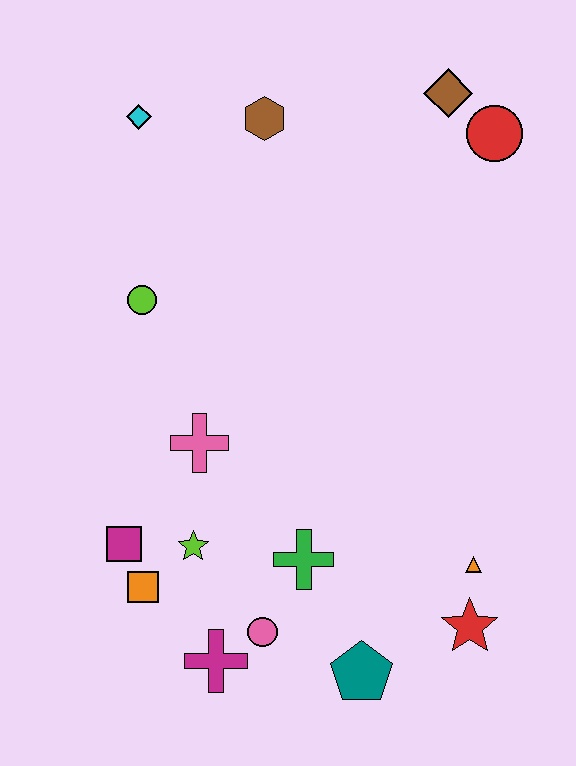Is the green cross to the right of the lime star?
Yes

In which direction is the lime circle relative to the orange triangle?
The lime circle is to the left of the orange triangle.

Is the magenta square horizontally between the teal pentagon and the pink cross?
No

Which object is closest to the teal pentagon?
The pink circle is closest to the teal pentagon.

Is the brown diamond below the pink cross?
No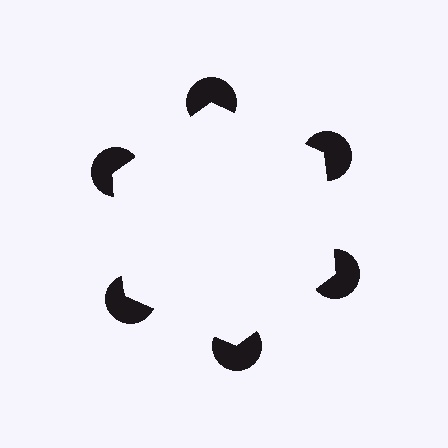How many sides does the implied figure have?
6 sides.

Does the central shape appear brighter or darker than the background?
It typically appears slightly brighter than the background, even though no actual brightness change is drawn.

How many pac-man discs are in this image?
There are 6 — one at each vertex of the illusory hexagon.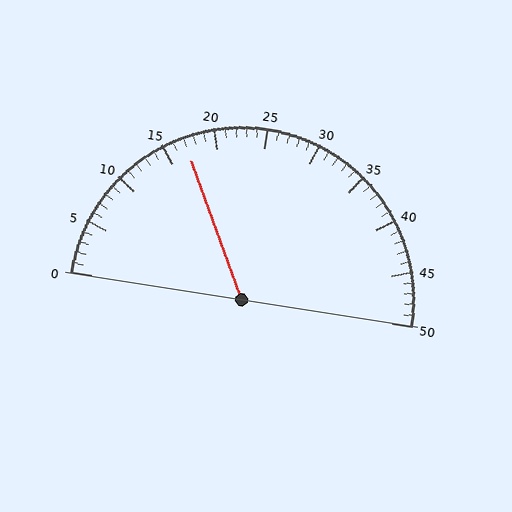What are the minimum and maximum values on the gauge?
The gauge ranges from 0 to 50.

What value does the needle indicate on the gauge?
The needle indicates approximately 17.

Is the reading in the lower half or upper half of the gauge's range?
The reading is in the lower half of the range (0 to 50).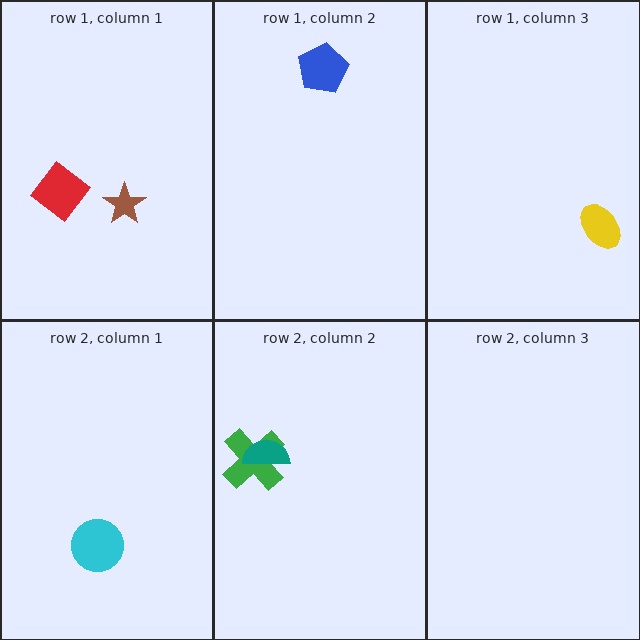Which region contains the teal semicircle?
The row 2, column 2 region.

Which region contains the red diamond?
The row 1, column 1 region.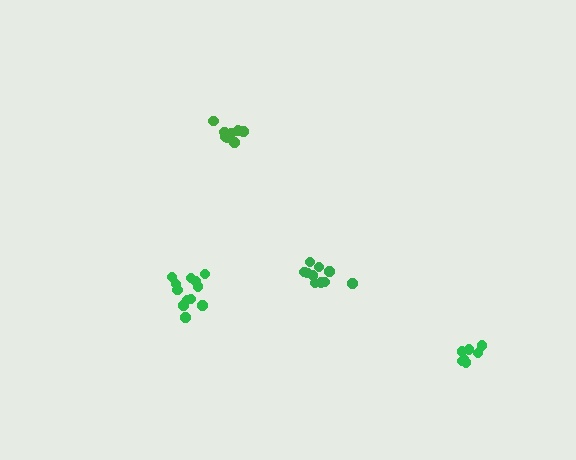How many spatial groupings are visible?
There are 4 spatial groupings.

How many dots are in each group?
Group 1: 7 dots, Group 2: 10 dots, Group 3: 12 dots, Group 4: 8 dots (37 total).